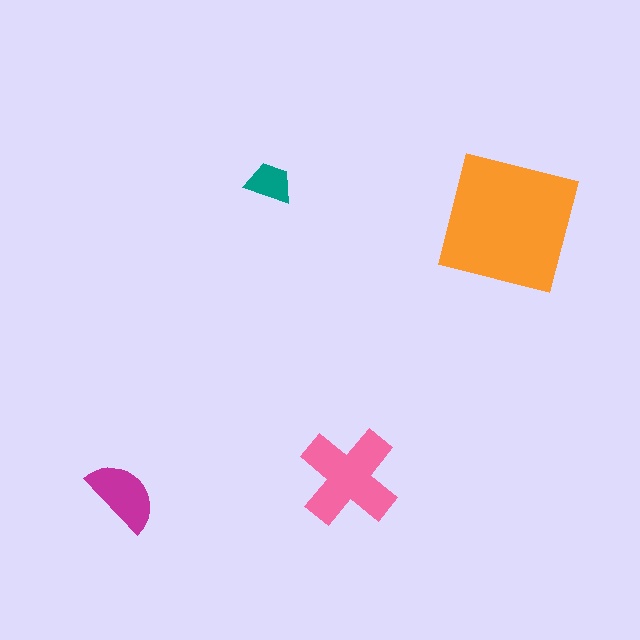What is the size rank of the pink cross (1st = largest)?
2nd.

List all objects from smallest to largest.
The teal trapezoid, the magenta semicircle, the pink cross, the orange square.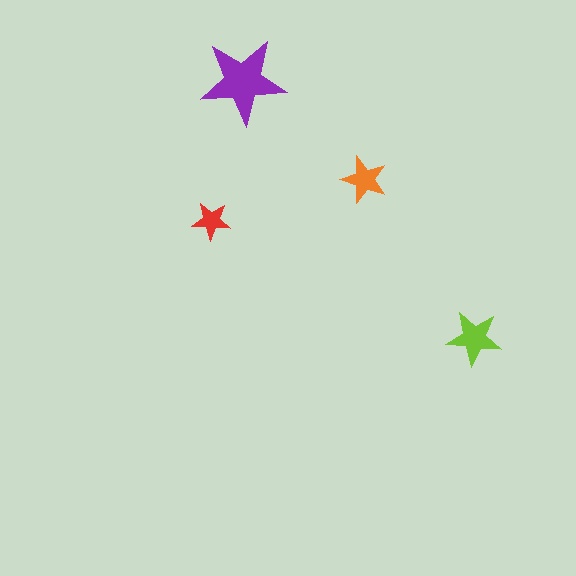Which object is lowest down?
The lime star is bottommost.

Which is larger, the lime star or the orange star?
The lime one.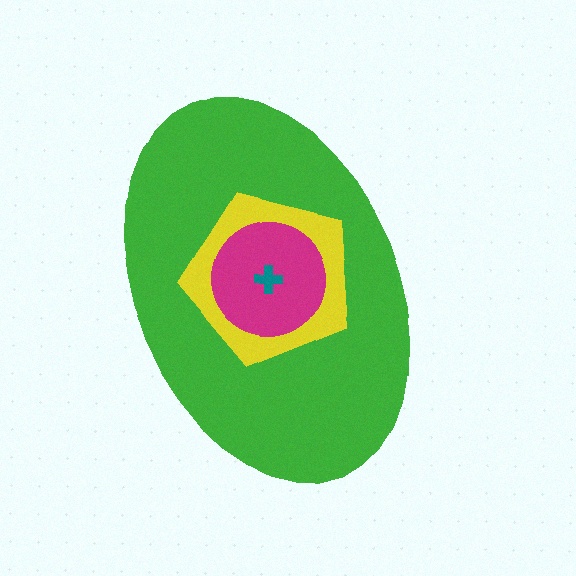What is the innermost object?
The teal cross.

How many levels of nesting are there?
4.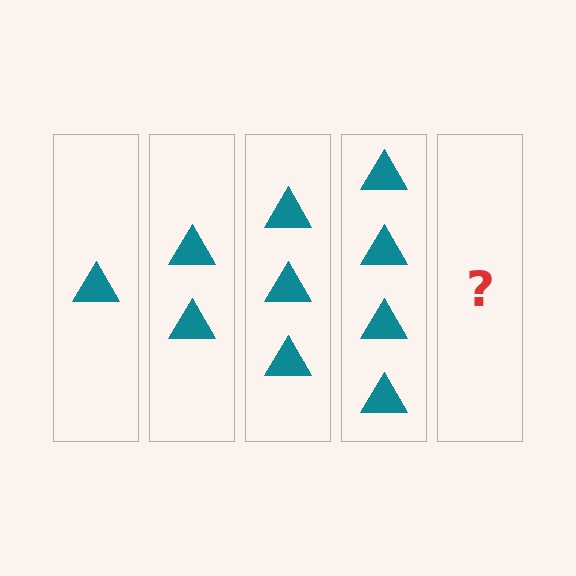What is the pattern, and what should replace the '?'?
The pattern is that each step adds one more triangle. The '?' should be 5 triangles.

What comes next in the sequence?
The next element should be 5 triangles.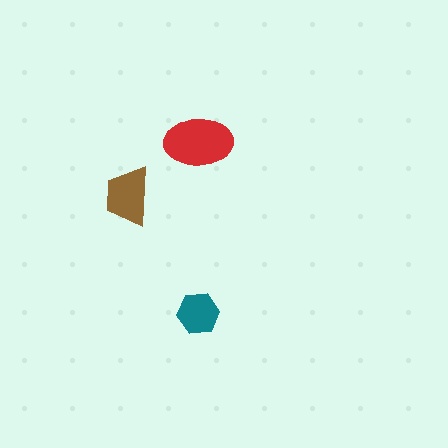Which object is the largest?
The red ellipse.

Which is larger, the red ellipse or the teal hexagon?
The red ellipse.